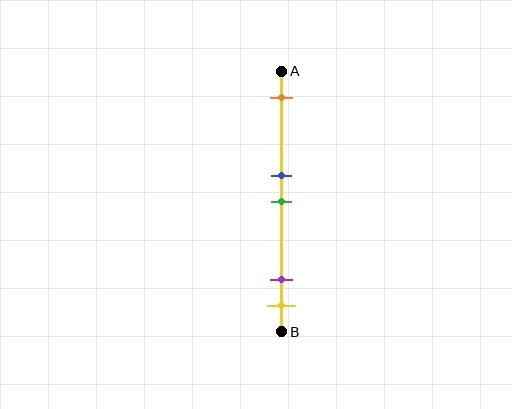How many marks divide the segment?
There are 5 marks dividing the segment.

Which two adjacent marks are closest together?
The blue and green marks are the closest adjacent pair.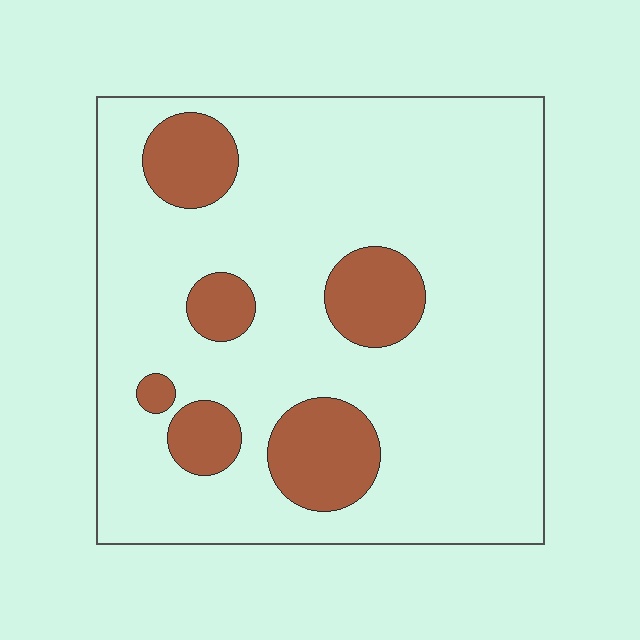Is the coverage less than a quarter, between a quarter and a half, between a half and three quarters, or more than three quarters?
Less than a quarter.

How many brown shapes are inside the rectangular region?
6.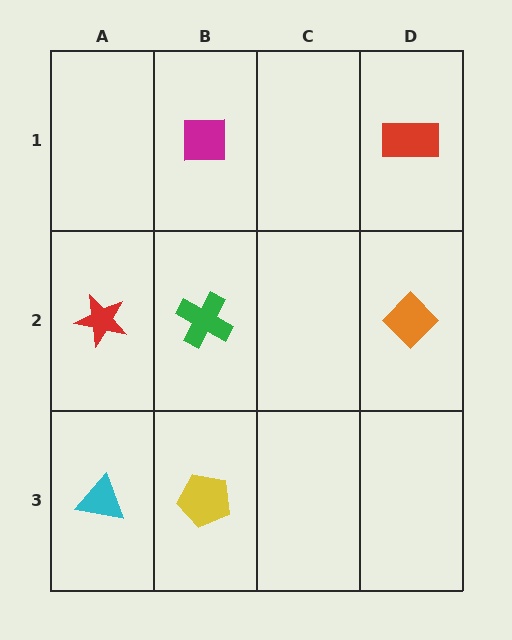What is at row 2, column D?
An orange diamond.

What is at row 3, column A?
A cyan triangle.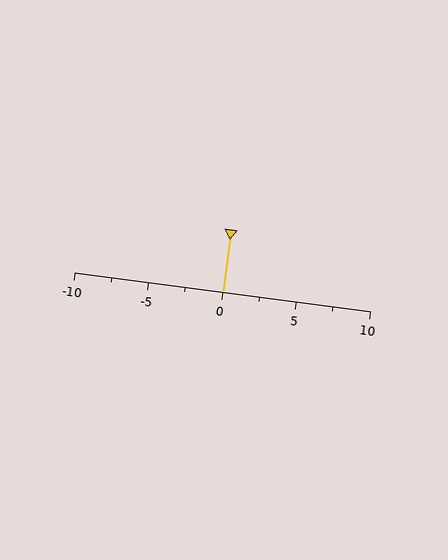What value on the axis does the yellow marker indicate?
The marker indicates approximately 0.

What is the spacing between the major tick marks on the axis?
The major ticks are spaced 5 apart.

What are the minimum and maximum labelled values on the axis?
The axis runs from -10 to 10.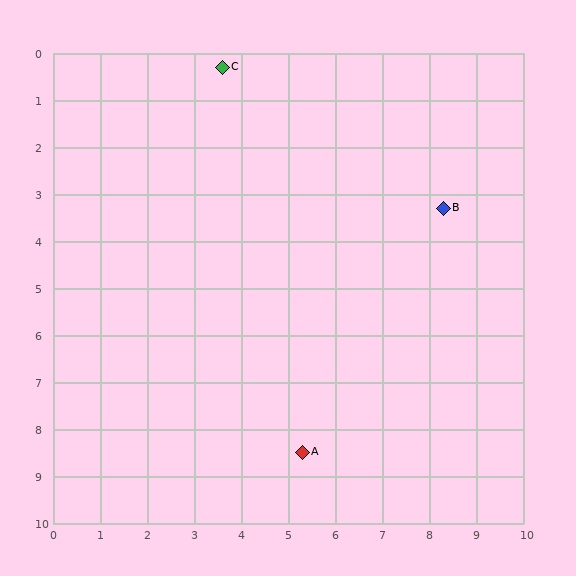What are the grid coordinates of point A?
Point A is at approximately (5.3, 8.5).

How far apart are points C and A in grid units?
Points C and A are about 8.4 grid units apart.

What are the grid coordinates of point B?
Point B is at approximately (8.3, 3.3).